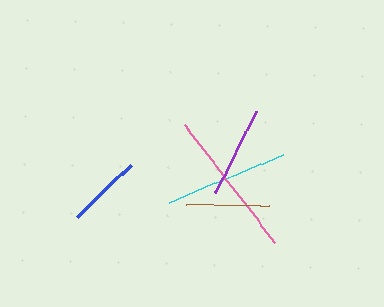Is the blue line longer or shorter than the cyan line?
The cyan line is longer than the blue line.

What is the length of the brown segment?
The brown segment is approximately 83 pixels long.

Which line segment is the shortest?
The blue line is the shortest at approximately 75 pixels.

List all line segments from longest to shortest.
From longest to shortest: pink, cyan, purple, brown, blue.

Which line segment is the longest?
The pink line is the longest at approximately 148 pixels.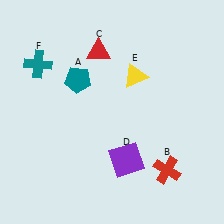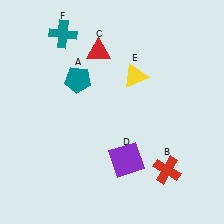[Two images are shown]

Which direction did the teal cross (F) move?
The teal cross (F) moved up.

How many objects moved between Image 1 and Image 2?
1 object moved between the two images.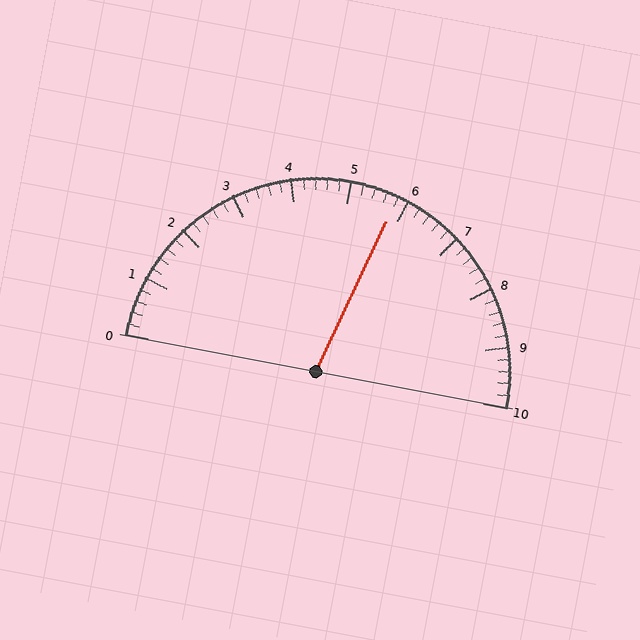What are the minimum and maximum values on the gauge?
The gauge ranges from 0 to 10.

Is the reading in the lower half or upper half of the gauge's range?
The reading is in the upper half of the range (0 to 10).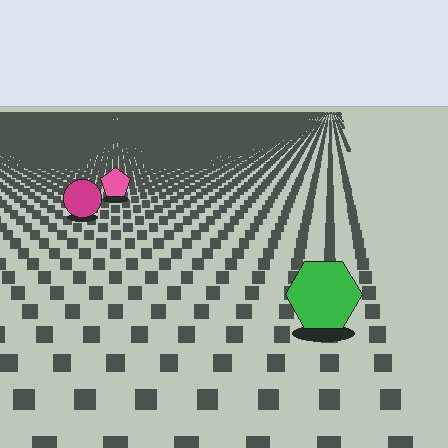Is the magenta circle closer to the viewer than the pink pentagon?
Yes. The magenta circle is closer — you can tell from the texture gradient: the ground texture is coarser near it.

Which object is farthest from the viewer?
The pink pentagon is farthest from the viewer. It appears smaller and the ground texture around it is denser.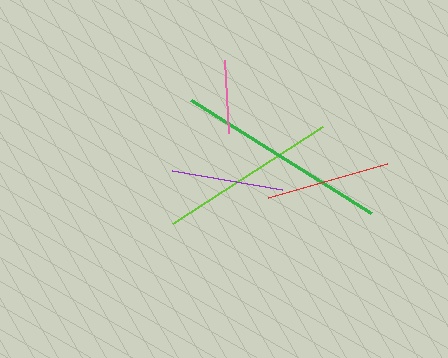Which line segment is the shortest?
The pink line is the shortest at approximately 73 pixels.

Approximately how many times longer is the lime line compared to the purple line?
The lime line is approximately 1.6 times the length of the purple line.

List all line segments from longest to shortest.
From longest to shortest: green, lime, red, purple, pink.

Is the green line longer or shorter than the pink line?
The green line is longer than the pink line.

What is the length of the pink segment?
The pink segment is approximately 73 pixels long.